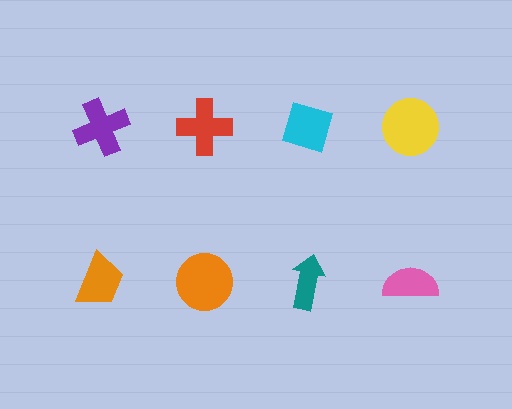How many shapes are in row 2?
4 shapes.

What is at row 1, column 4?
A yellow circle.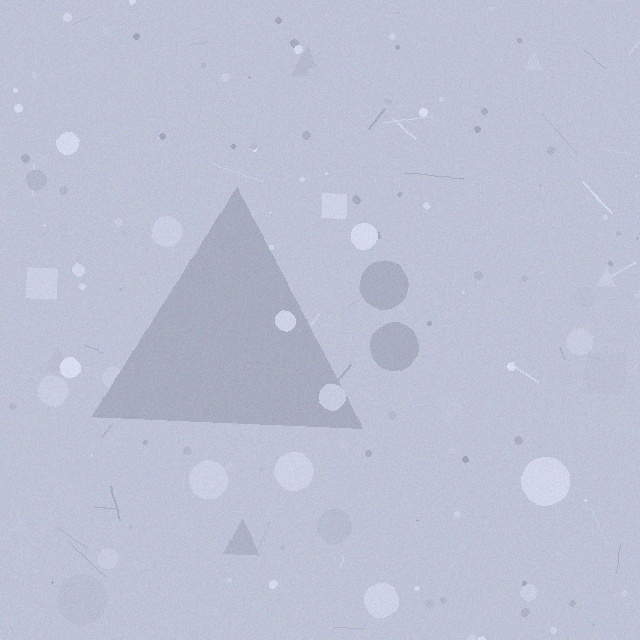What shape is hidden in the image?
A triangle is hidden in the image.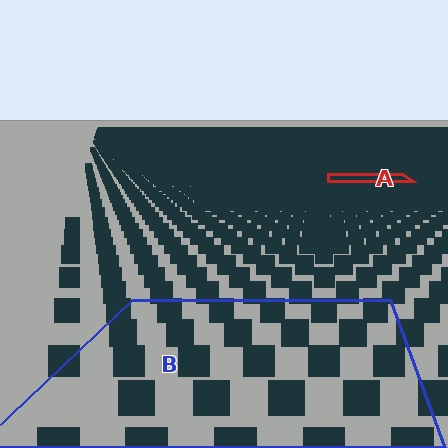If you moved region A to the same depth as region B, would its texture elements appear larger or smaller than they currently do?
They would appear larger. At a closer depth, the same texture elements are projected at a bigger on-screen size.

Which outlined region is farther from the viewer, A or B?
Region A is farther from the viewer — the texture elements inside it appear smaller and more densely packed.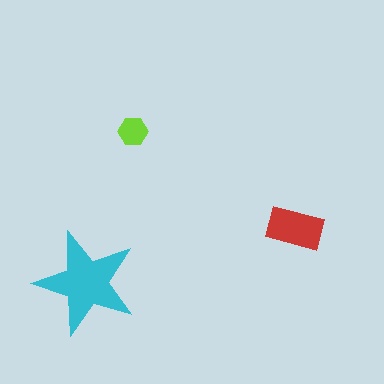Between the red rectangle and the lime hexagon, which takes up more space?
The red rectangle.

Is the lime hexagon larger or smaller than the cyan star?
Smaller.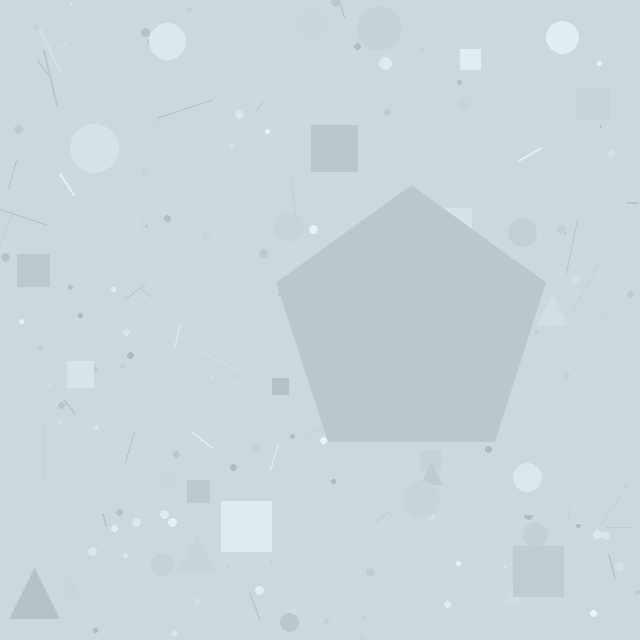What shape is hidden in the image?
A pentagon is hidden in the image.